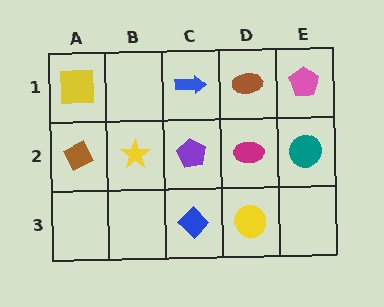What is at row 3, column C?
A blue diamond.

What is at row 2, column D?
A magenta ellipse.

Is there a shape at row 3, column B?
No, that cell is empty.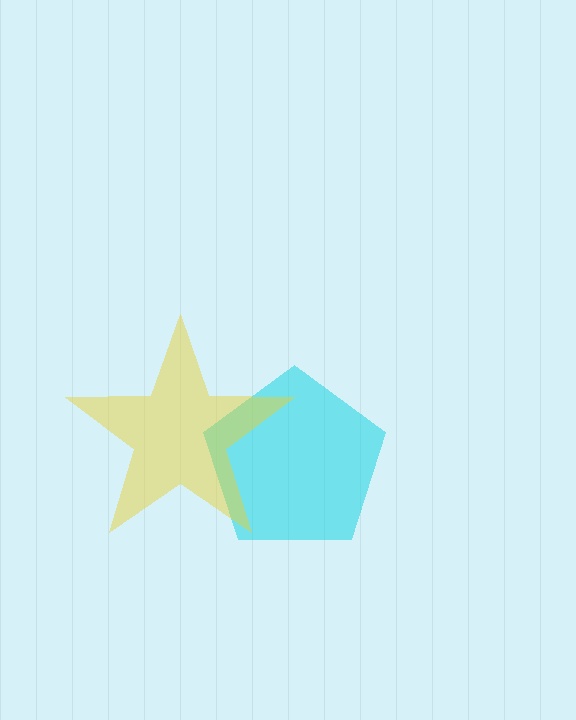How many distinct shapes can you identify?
There are 2 distinct shapes: a cyan pentagon, a yellow star.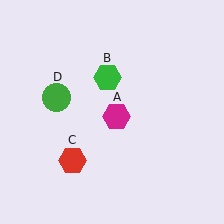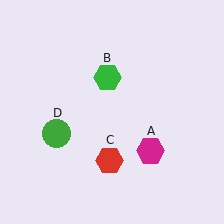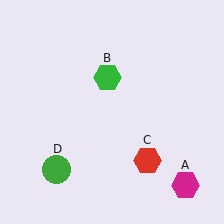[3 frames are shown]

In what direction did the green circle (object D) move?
The green circle (object D) moved down.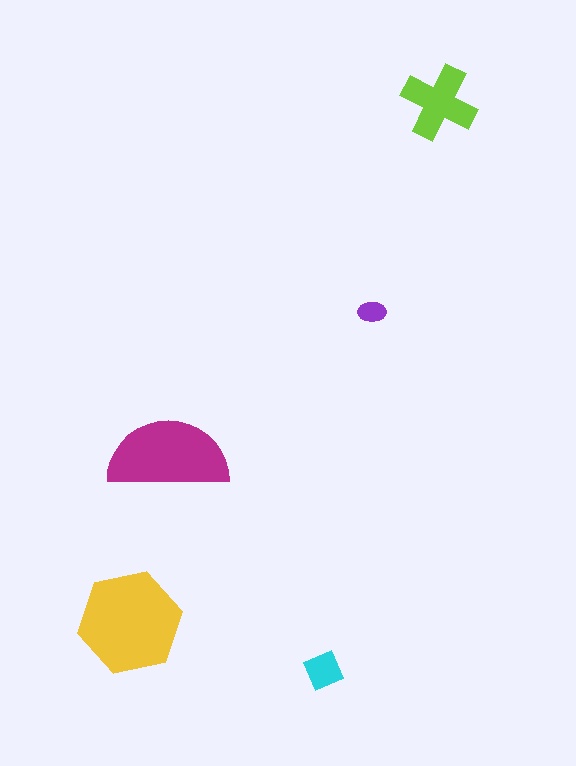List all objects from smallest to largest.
The purple ellipse, the cyan diamond, the lime cross, the magenta semicircle, the yellow hexagon.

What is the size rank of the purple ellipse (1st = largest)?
5th.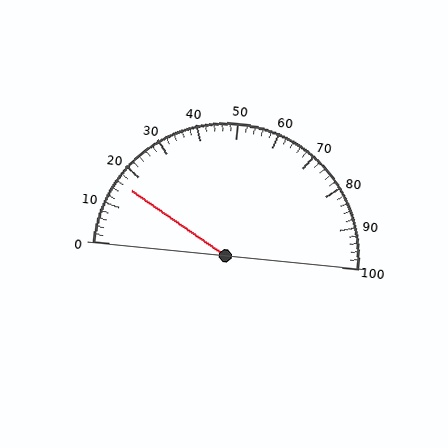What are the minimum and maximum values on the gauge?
The gauge ranges from 0 to 100.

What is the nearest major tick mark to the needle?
The nearest major tick mark is 20.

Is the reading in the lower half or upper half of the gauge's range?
The reading is in the lower half of the range (0 to 100).